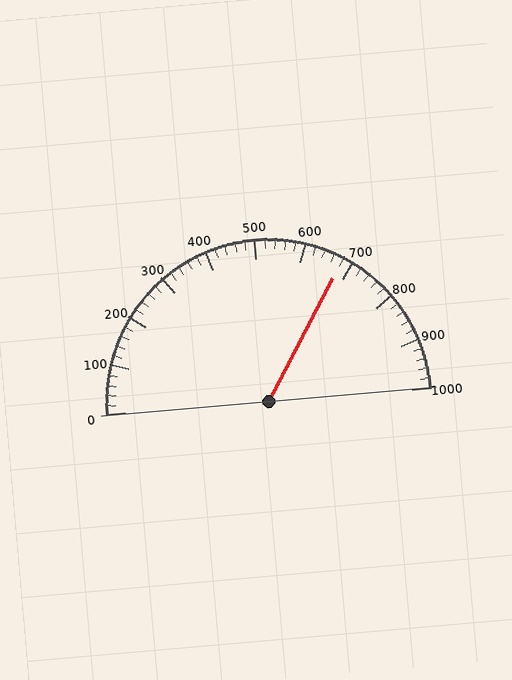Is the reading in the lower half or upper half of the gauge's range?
The reading is in the upper half of the range (0 to 1000).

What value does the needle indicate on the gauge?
The needle indicates approximately 680.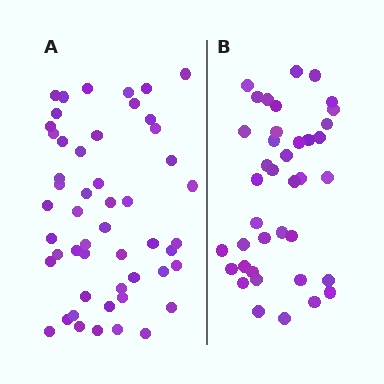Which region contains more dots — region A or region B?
Region A (the left region) has more dots.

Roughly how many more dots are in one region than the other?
Region A has roughly 12 or so more dots than region B.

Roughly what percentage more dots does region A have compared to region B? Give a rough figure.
About 30% more.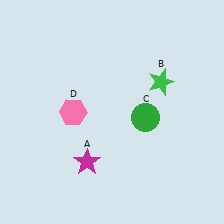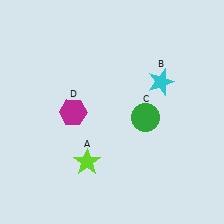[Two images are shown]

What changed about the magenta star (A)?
In Image 1, A is magenta. In Image 2, it changed to lime.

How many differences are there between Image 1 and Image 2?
There are 3 differences between the two images.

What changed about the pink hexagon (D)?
In Image 1, D is pink. In Image 2, it changed to magenta.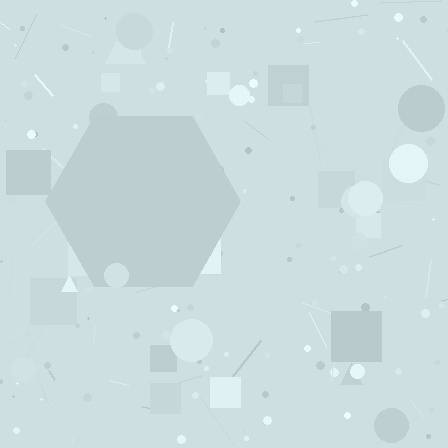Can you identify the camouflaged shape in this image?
The camouflaged shape is a hexagon.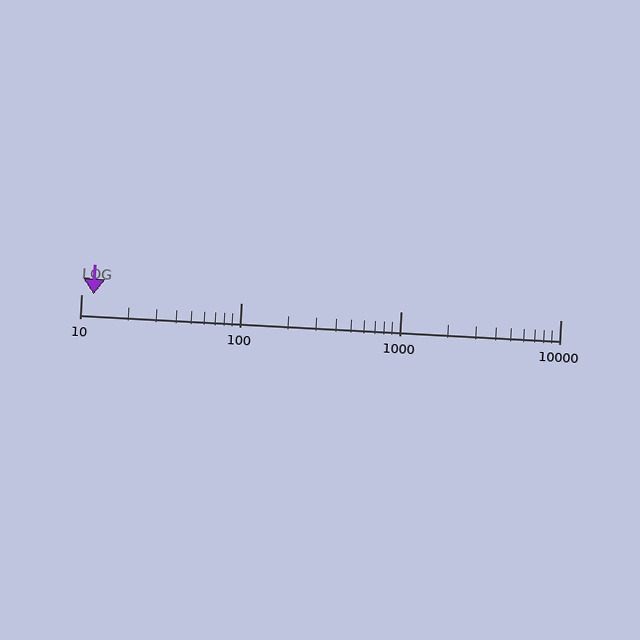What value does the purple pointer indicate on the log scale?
The pointer indicates approximately 12.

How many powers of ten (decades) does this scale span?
The scale spans 3 decades, from 10 to 10000.